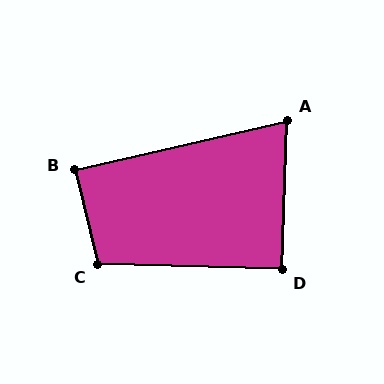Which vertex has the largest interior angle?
C, at approximately 105 degrees.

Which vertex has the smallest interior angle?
A, at approximately 75 degrees.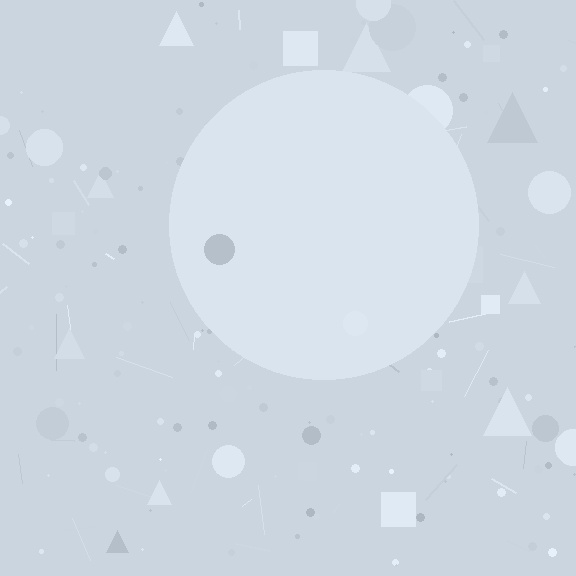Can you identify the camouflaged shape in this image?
The camouflaged shape is a circle.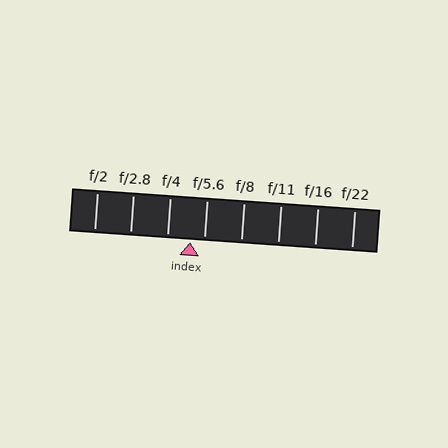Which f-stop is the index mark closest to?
The index mark is closest to f/5.6.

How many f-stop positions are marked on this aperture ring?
There are 8 f-stop positions marked.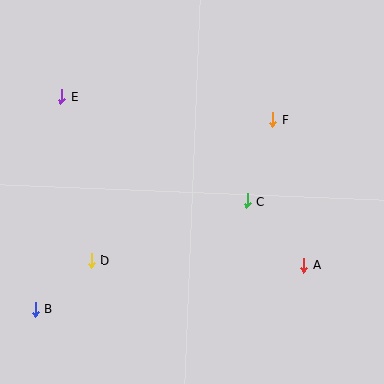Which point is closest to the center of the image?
Point C at (247, 201) is closest to the center.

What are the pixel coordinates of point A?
Point A is at (304, 265).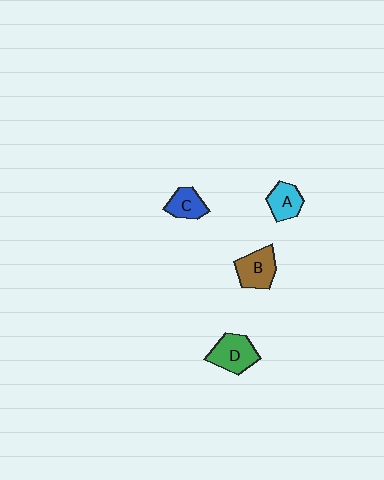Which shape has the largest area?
Shape D (green).